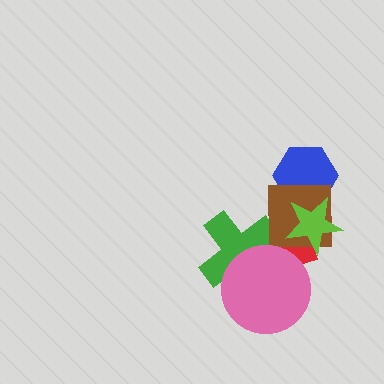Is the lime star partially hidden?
No, no other shape covers it.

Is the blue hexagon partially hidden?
Yes, it is partially covered by another shape.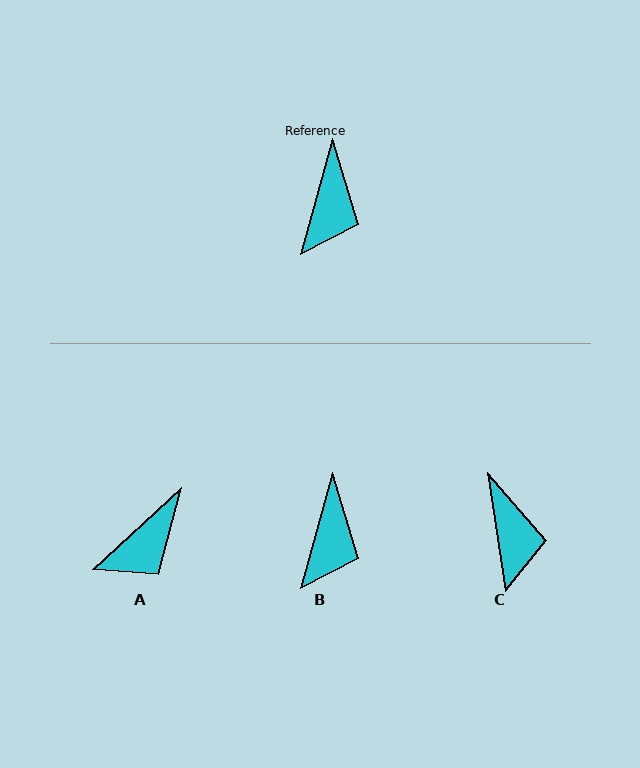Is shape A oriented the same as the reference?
No, it is off by about 32 degrees.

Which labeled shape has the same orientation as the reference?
B.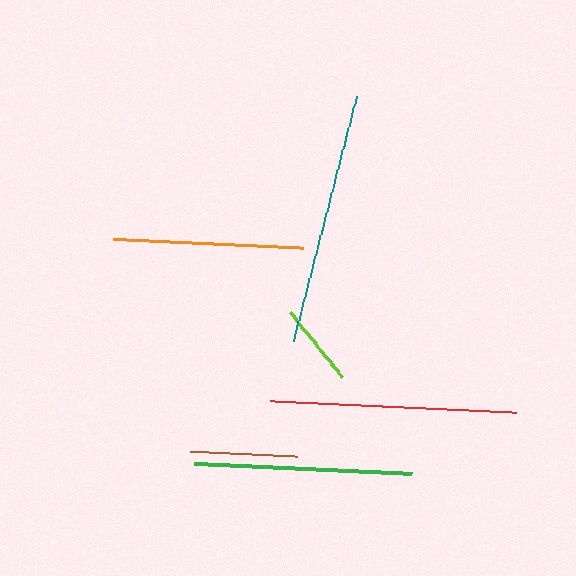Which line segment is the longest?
The teal line is the longest at approximately 254 pixels.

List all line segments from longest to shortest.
From longest to shortest: teal, red, green, orange, brown, lime.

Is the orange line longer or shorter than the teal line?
The teal line is longer than the orange line.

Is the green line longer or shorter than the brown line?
The green line is longer than the brown line.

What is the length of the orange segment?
The orange segment is approximately 190 pixels long.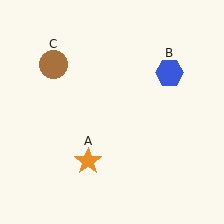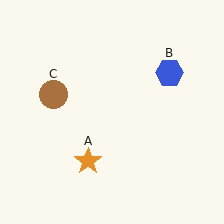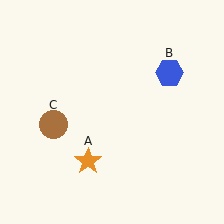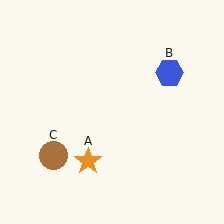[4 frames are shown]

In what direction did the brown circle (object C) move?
The brown circle (object C) moved down.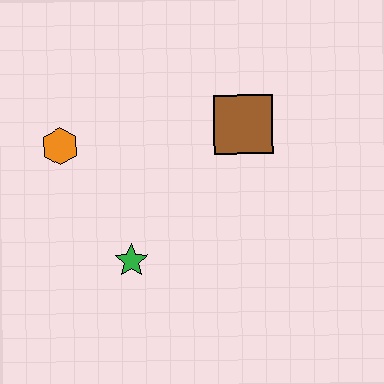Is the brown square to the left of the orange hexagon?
No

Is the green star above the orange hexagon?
No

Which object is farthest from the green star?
The brown square is farthest from the green star.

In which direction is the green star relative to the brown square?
The green star is below the brown square.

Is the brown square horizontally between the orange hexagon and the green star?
No